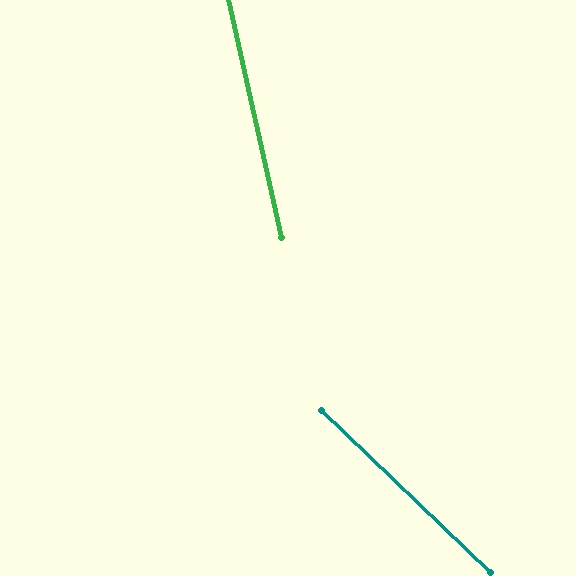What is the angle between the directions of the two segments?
Approximately 34 degrees.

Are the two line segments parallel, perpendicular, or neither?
Neither parallel nor perpendicular — they differ by about 34°.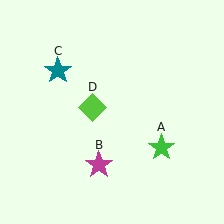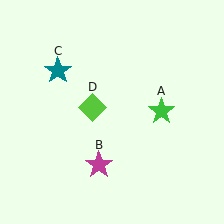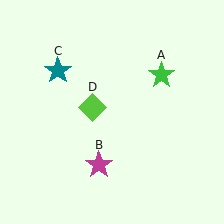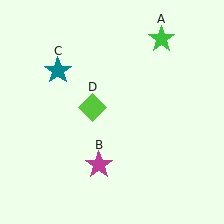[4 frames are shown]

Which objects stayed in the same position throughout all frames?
Magenta star (object B) and teal star (object C) and lime diamond (object D) remained stationary.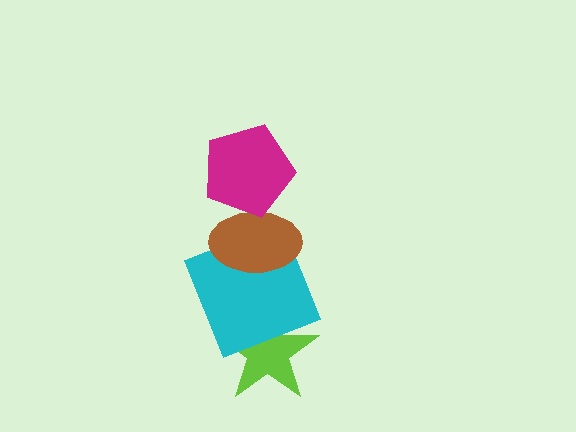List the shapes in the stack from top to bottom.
From top to bottom: the magenta pentagon, the brown ellipse, the cyan square, the lime star.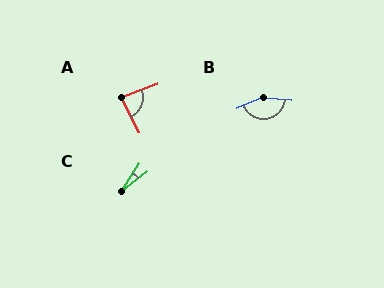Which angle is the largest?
B, at approximately 153 degrees.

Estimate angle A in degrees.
Approximately 83 degrees.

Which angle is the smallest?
C, at approximately 20 degrees.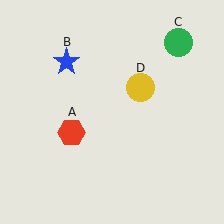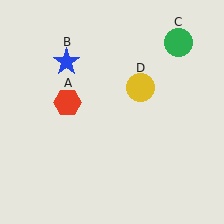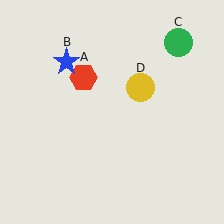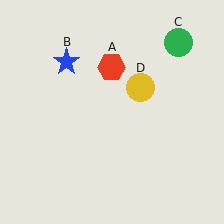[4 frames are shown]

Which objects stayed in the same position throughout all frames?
Blue star (object B) and green circle (object C) and yellow circle (object D) remained stationary.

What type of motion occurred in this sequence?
The red hexagon (object A) rotated clockwise around the center of the scene.